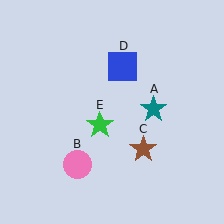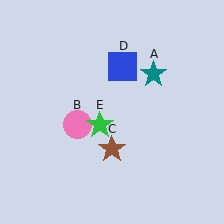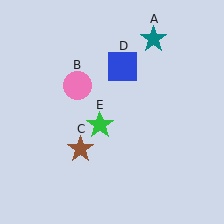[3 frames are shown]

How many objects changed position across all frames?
3 objects changed position: teal star (object A), pink circle (object B), brown star (object C).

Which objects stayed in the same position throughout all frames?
Blue square (object D) and green star (object E) remained stationary.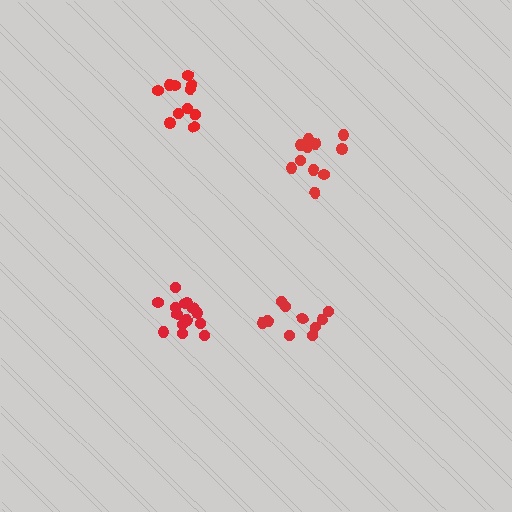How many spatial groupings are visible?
There are 4 spatial groupings.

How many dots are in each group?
Group 1: 10 dots, Group 2: 12 dots, Group 3: 11 dots, Group 4: 14 dots (47 total).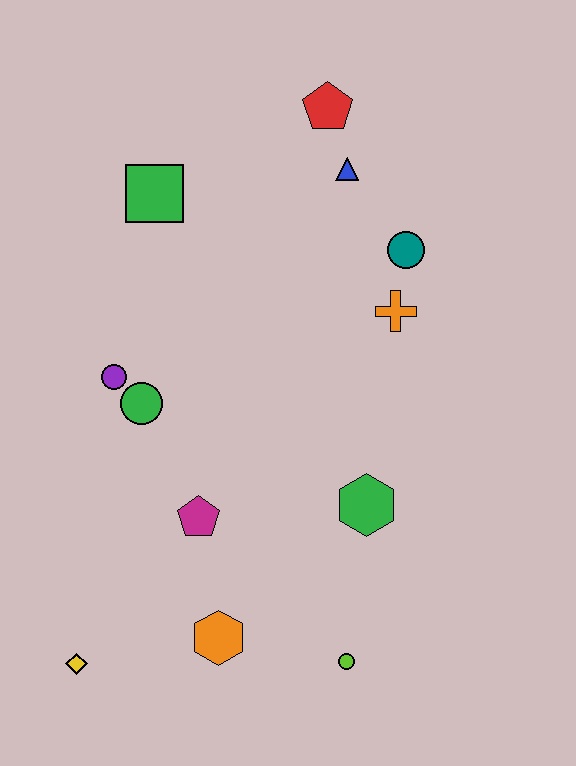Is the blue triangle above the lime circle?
Yes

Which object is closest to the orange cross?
The teal circle is closest to the orange cross.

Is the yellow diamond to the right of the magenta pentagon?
No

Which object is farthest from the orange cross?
The yellow diamond is farthest from the orange cross.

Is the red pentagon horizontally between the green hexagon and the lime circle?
No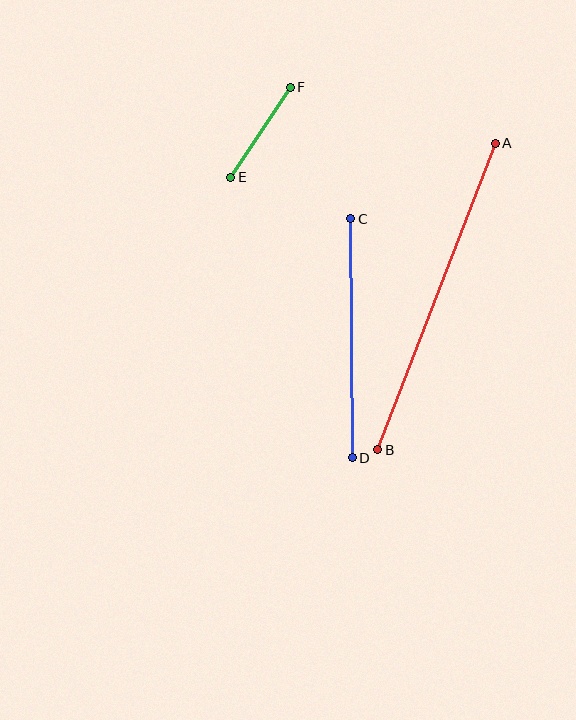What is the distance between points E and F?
The distance is approximately 108 pixels.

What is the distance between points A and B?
The distance is approximately 328 pixels.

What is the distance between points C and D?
The distance is approximately 239 pixels.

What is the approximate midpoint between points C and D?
The midpoint is at approximately (351, 338) pixels.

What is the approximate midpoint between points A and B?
The midpoint is at approximately (437, 297) pixels.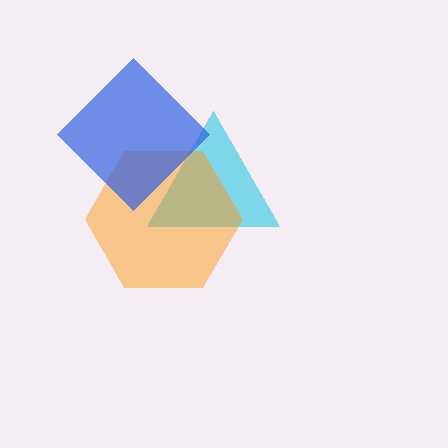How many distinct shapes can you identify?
There are 3 distinct shapes: a cyan triangle, an orange hexagon, a blue diamond.